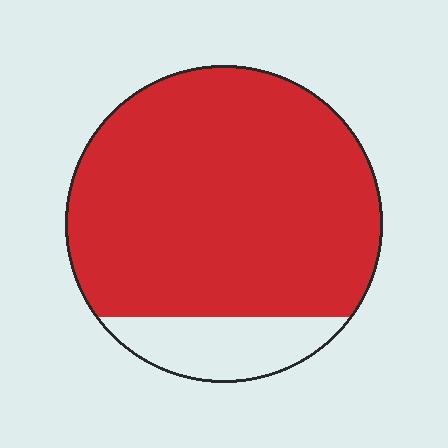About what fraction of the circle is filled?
About five sixths (5/6).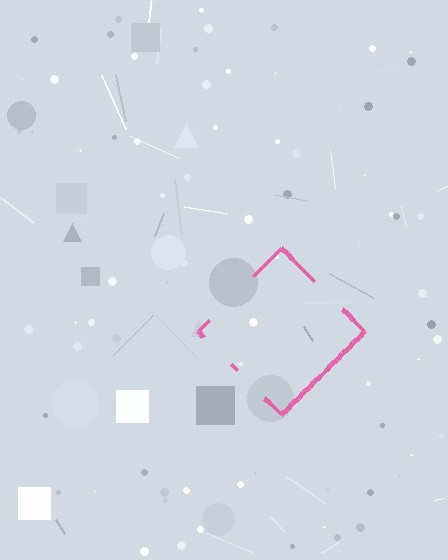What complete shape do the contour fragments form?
The contour fragments form a diamond.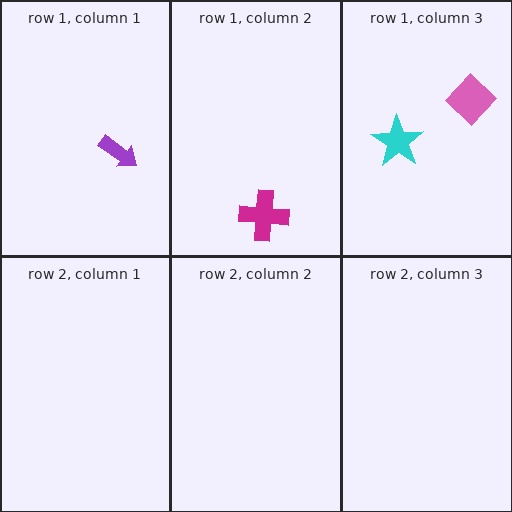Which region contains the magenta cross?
The row 1, column 2 region.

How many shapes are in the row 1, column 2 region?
1.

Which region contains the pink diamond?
The row 1, column 3 region.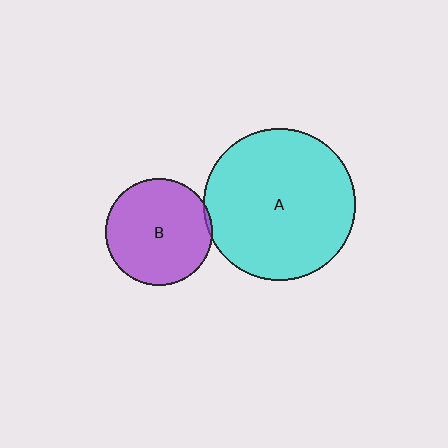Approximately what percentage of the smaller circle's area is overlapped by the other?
Approximately 5%.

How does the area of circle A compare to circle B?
Approximately 2.0 times.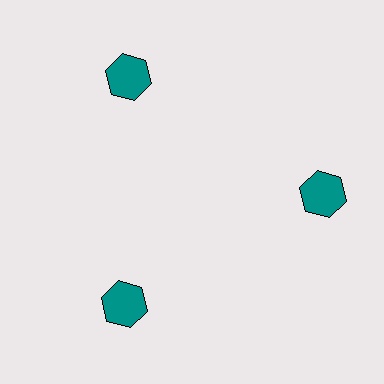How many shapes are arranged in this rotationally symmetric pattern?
There are 3 shapes, arranged in 3 groups of 1.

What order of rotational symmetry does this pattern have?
This pattern has 3-fold rotational symmetry.